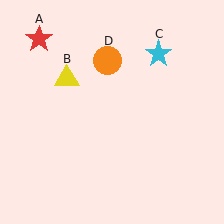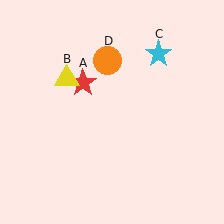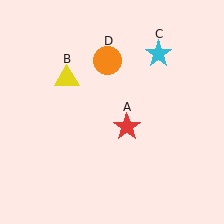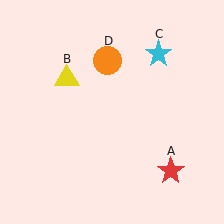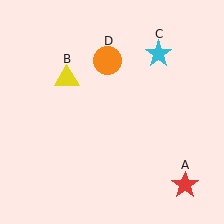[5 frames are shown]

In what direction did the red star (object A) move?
The red star (object A) moved down and to the right.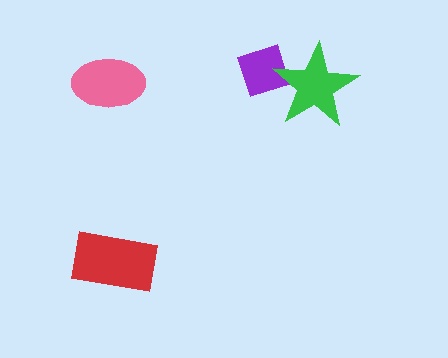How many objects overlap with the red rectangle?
0 objects overlap with the red rectangle.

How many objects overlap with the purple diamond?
1 object overlaps with the purple diamond.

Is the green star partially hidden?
No, no other shape covers it.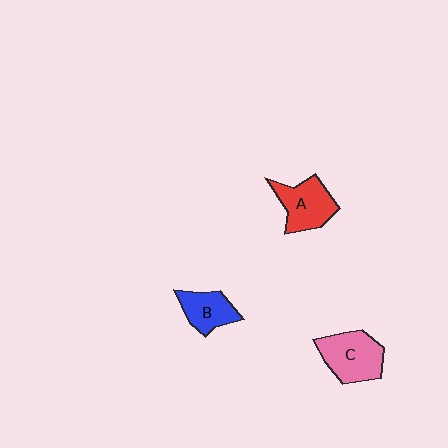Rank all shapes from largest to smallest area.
From largest to smallest: C (pink), A (red), B (blue).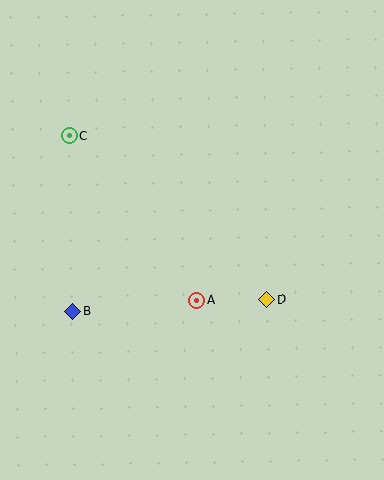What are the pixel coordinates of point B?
Point B is at (73, 311).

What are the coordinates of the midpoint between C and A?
The midpoint between C and A is at (133, 218).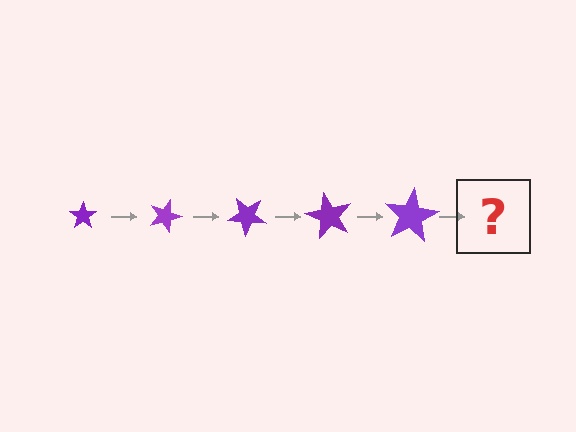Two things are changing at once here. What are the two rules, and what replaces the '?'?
The two rules are that the star grows larger each step and it rotates 20 degrees each step. The '?' should be a star, larger than the previous one and rotated 100 degrees from the start.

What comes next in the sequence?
The next element should be a star, larger than the previous one and rotated 100 degrees from the start.